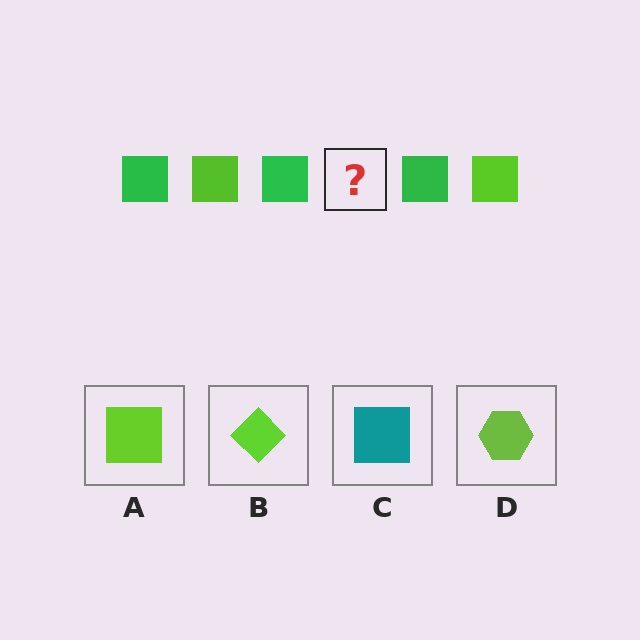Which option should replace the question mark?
Option A.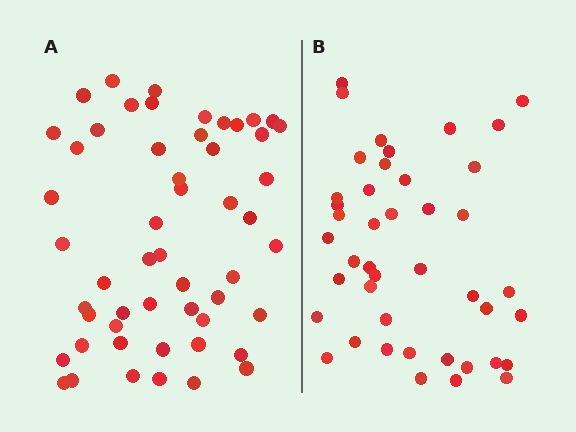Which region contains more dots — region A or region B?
Region A (the left region) has more dots.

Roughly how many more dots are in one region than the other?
Region A has roughly 10 or so more dots than region B.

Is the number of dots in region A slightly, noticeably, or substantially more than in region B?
Region A has only slightly more — the two regions are fairly close. The ratio is roughly 1.2 to 1.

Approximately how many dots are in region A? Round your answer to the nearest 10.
About 50 dots. (The exact count is 53, which rounds to 50.)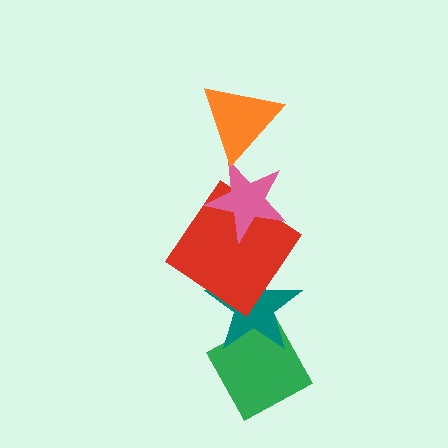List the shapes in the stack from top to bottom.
From top to bottom: the orange triangle, the pink star, the red diamond, the teal star, the green diamond.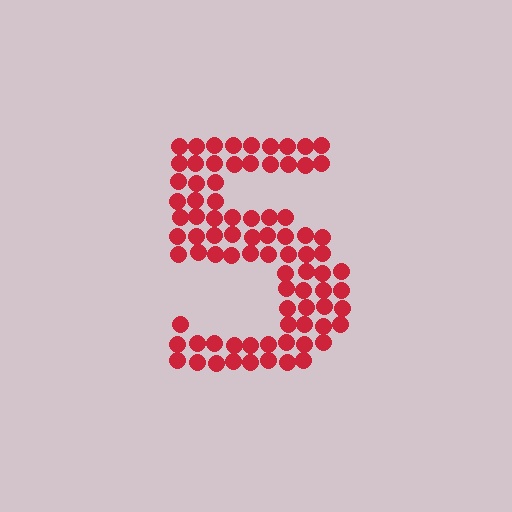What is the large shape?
The large shape is the digit 5.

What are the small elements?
The small elements are circles.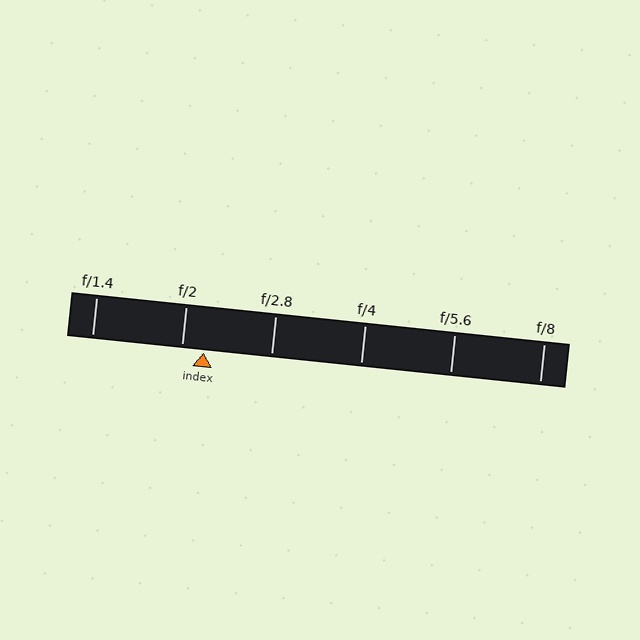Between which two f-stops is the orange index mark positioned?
The index mark is between f/2 and f/2.8.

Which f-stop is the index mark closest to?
The index mark is closest to f/2.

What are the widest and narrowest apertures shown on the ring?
The widest aperture shown is f/1.4 and the narrowest is f/8.